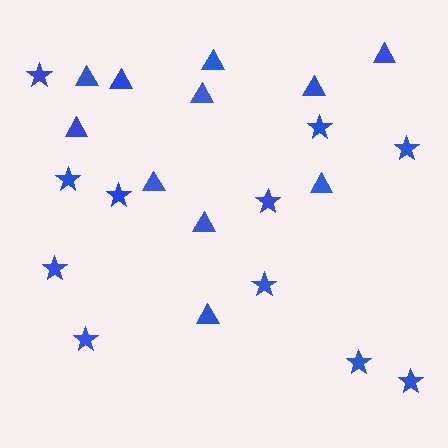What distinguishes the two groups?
There are 2 groups: one group of triangles (11) and one group of stars (11).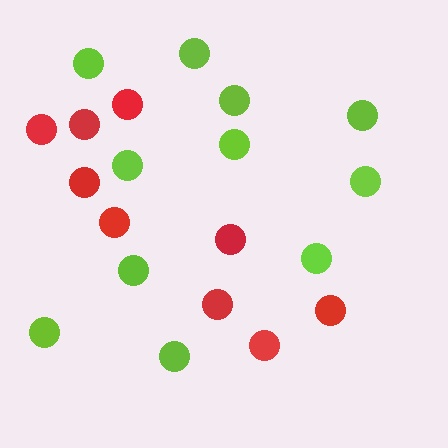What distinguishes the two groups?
There are 2 groups: one group of red circles (9) and one group of lime circles (11).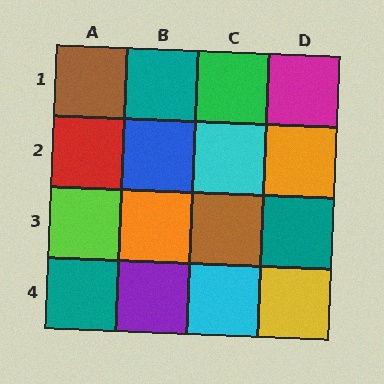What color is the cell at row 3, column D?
Teal.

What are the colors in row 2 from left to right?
Red, blue, cyan, orange.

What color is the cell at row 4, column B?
Purple.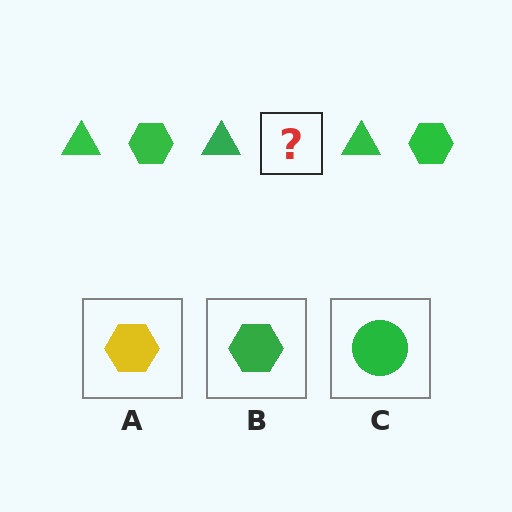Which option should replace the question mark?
Option B.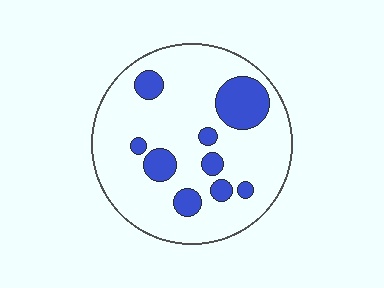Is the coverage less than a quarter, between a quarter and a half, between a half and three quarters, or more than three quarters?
Less than a quarter.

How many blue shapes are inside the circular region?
9.